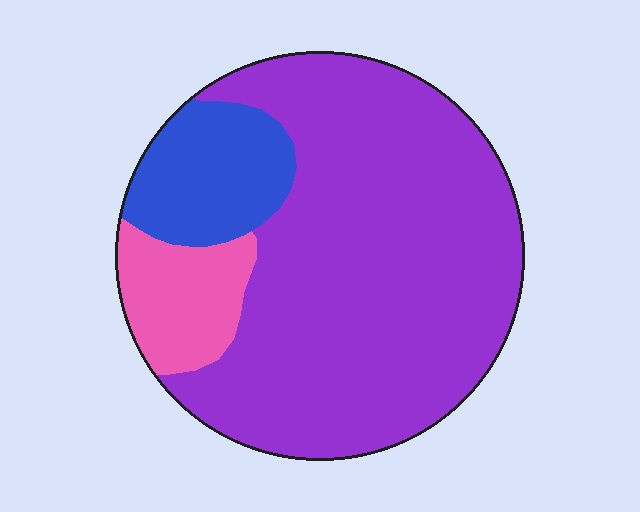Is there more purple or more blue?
Purple.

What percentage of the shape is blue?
Blue covers 15% of the shape.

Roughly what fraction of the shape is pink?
Pink covers roughly 10% of the shape.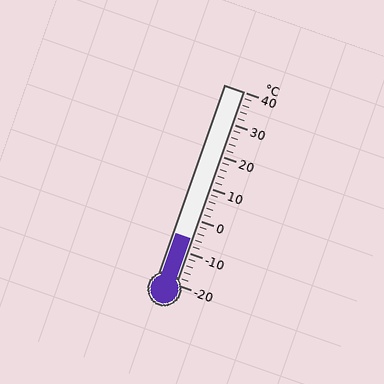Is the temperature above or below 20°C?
The temperature is below 20°C.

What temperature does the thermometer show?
The thermometer shows approximately -6°C.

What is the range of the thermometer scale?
The thermometer scale ranges from -20°C to 40°C.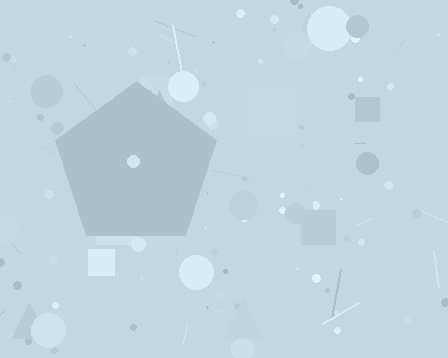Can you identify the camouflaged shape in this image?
The camouflaged shape is a pentagon.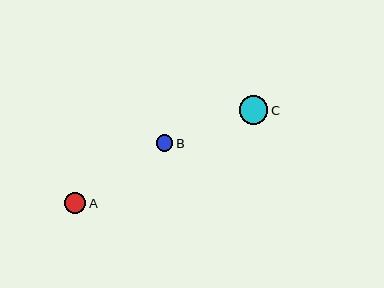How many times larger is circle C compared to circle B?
Circle C is approximately 1.7 times the size of circle B.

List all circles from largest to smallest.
From largest to smallest: C, A, B.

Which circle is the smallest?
Circle B is the smallest with a size of approximately 17 pixels.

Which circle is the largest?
Circle C is the largest with a size of approximately 29 pixels.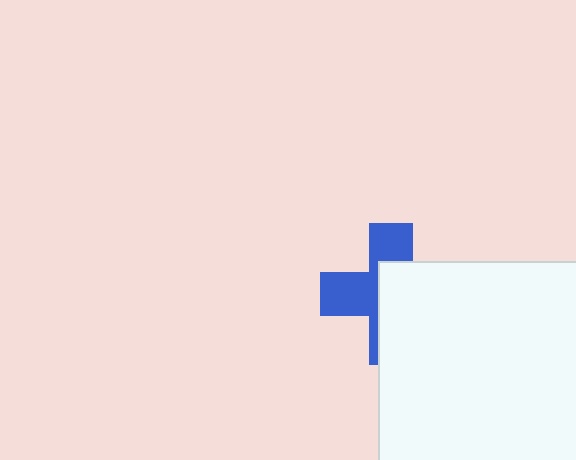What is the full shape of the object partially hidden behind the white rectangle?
The partially hidden object is a blue cross.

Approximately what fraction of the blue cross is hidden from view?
Roughly 55% of the blue cross is hidden behind the white rectangle.